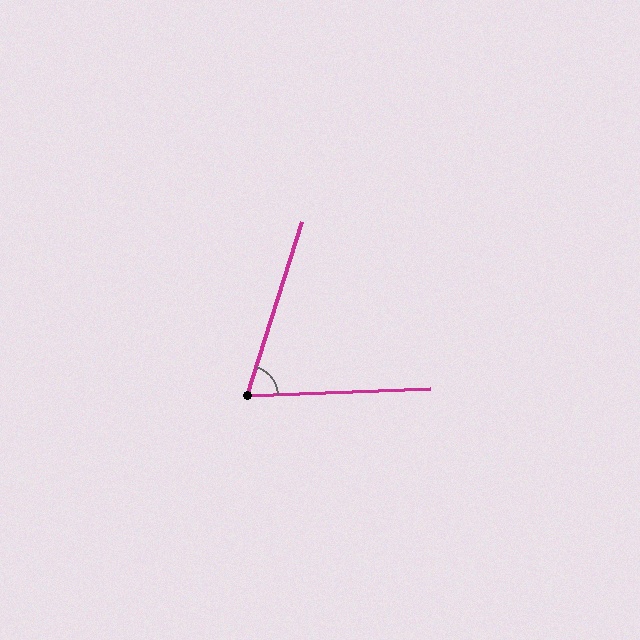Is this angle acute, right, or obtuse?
It is acute.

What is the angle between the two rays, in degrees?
Approximately 70 degrees.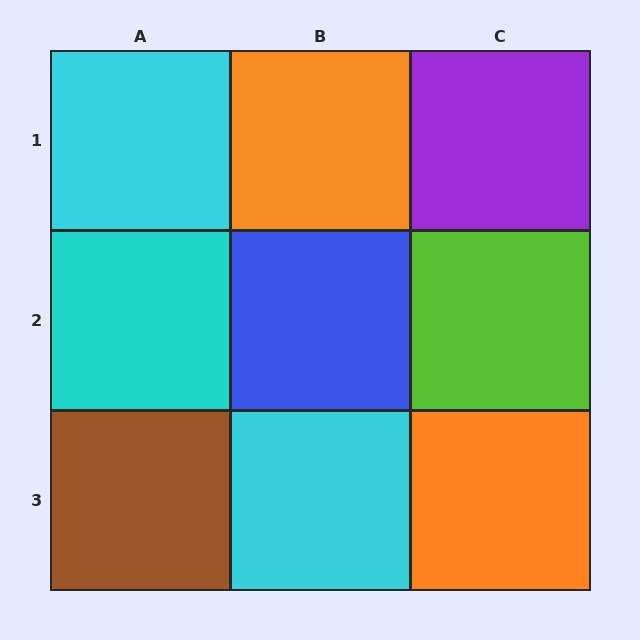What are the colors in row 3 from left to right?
Brown, cyan, orange.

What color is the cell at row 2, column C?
Lime.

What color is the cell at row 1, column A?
Cyan.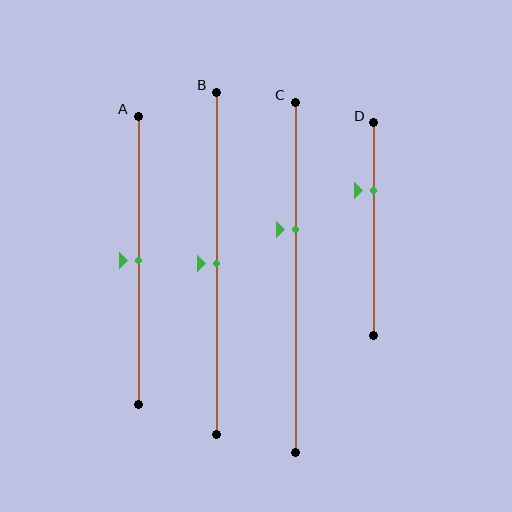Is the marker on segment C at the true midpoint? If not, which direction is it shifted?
No, the marker on segment C is shifted upward by about 14% of the segment length.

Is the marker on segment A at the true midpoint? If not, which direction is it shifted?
Yes, the marker on segment A is at the true midpoint.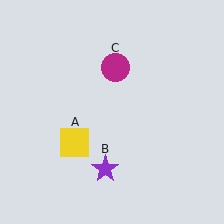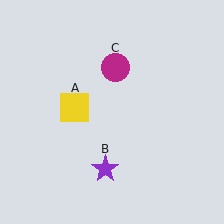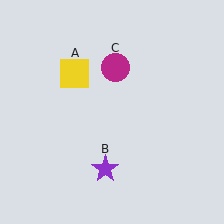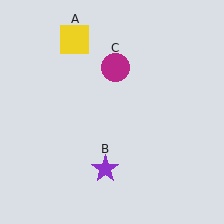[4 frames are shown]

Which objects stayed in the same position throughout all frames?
Purple star (object B) and magenta circle (object C) remained stationary.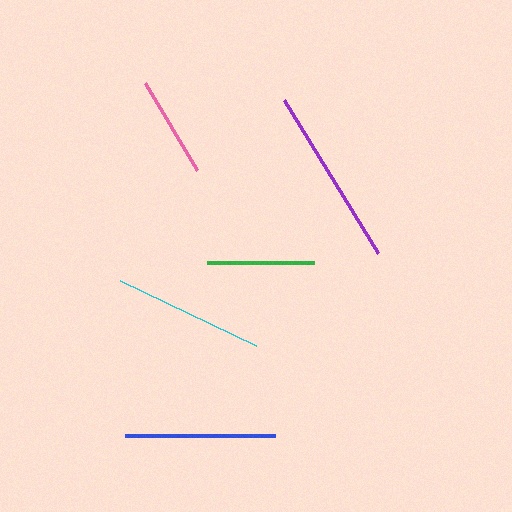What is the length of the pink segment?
The pink segment is approximately 102 pixels long.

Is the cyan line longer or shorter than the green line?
The cyan line is longer than the green line.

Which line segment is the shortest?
The pink line is the shortest at approximately 102 pixels.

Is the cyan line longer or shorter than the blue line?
The cyan line is longer than the blue line.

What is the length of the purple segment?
The purple segment is approximately 180 pixels long.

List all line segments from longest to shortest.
From longest to shortest: purple, cyan, blue, green, pink.